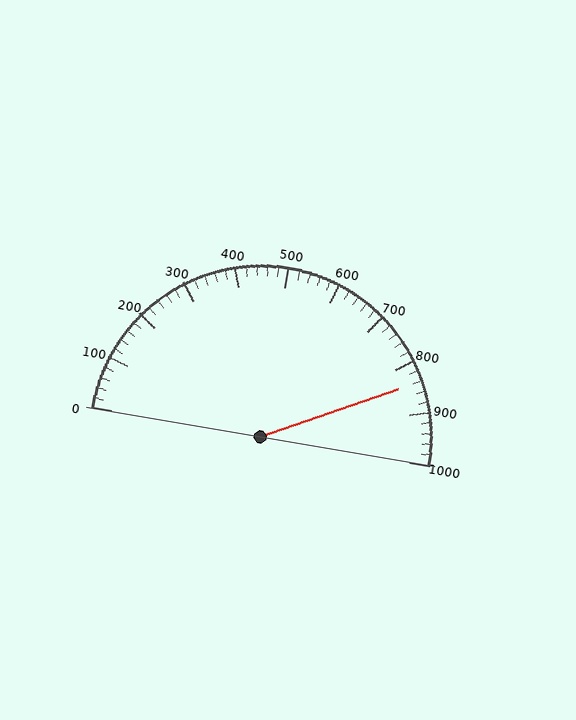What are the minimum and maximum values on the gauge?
The gauge ranges from 0 to 1000.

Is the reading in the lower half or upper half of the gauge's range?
The reading is in the upper half of the range (0 to 1000).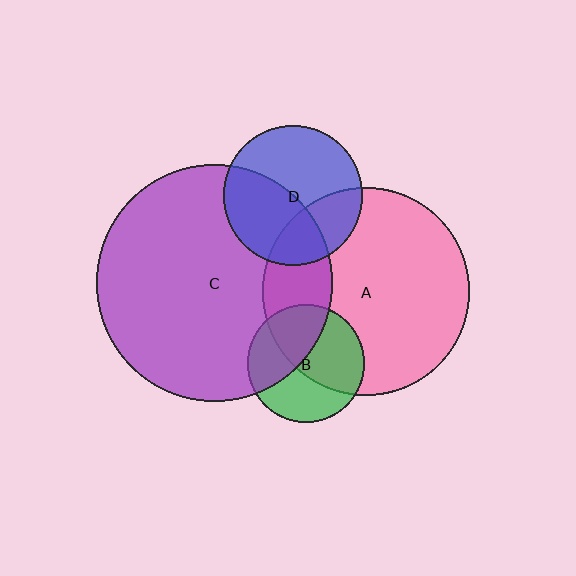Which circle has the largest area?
Circle C (purple).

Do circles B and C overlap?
Yes.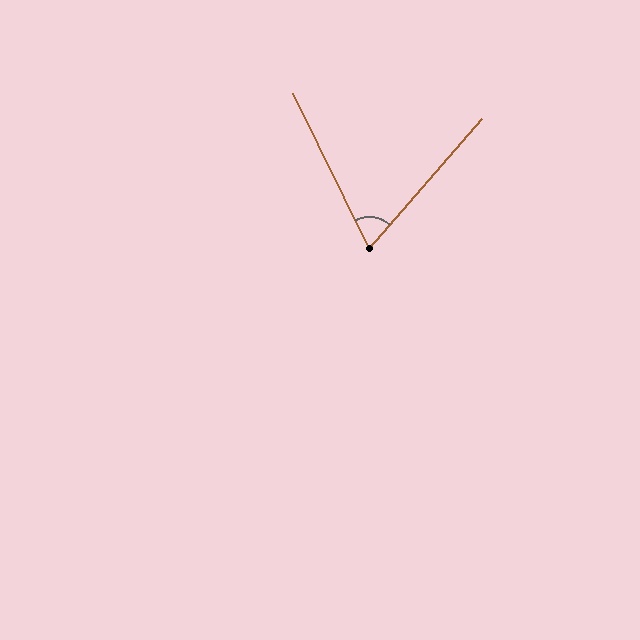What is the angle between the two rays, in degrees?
Approximately 67 degrees.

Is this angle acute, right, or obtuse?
It is acute.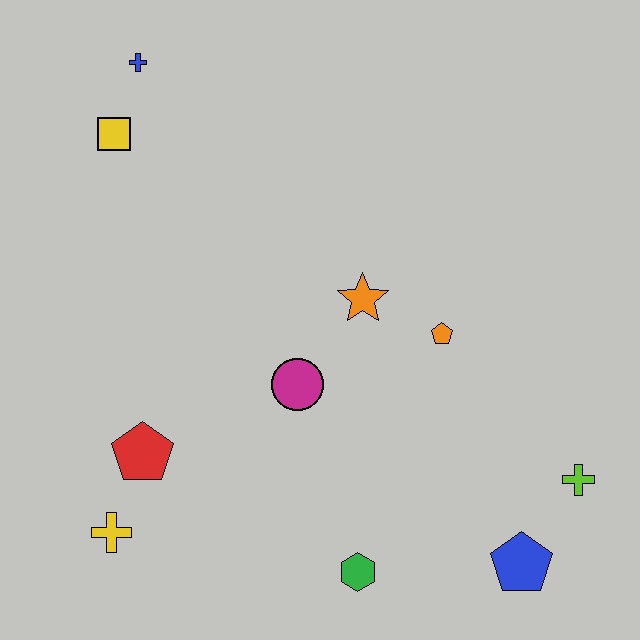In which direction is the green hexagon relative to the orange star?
The green hexagon is below the orange star.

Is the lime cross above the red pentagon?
No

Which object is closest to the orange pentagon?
The orange star is closest to the orange pentagon.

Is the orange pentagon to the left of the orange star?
No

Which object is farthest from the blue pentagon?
The blue cross is farthest from the blue pentagon.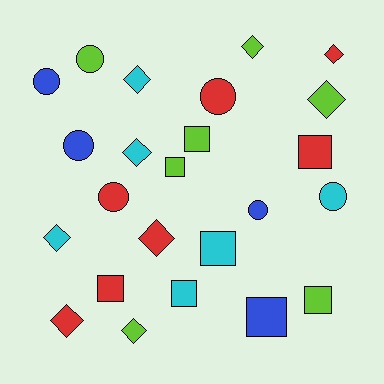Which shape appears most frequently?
Diamond, with 9 objects.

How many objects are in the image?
There are 24 objects.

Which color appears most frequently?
Lime, with 7 objects.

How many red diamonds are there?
There are 3 red diamonds.